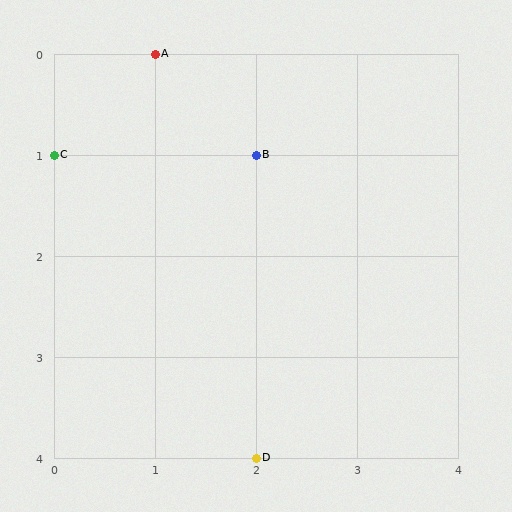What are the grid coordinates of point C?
Point C is at grid coordinates (0, 1).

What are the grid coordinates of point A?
Point A is at grid coordinates (1, 0).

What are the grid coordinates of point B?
Point B is at grid coordinates (2, 1).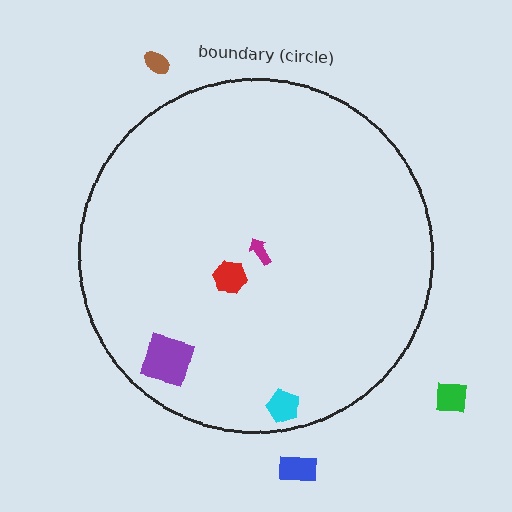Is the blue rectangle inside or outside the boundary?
Outside.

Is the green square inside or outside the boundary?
Outside.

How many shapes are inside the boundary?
4 inside, 3 outside.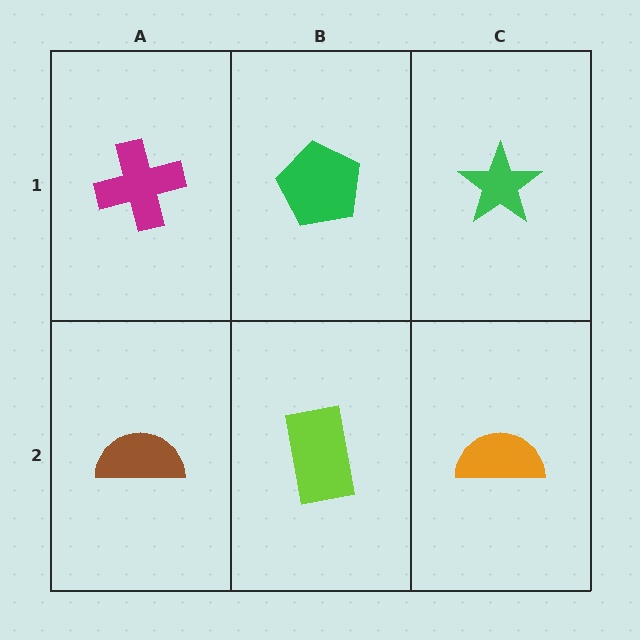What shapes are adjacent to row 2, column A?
A magenta cross (row 1, column A), a lime rectangle (row 2, column B).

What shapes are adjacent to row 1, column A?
A brown semicircle (row 2, column A), a green pentagon (row 1, column B).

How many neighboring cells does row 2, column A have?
2.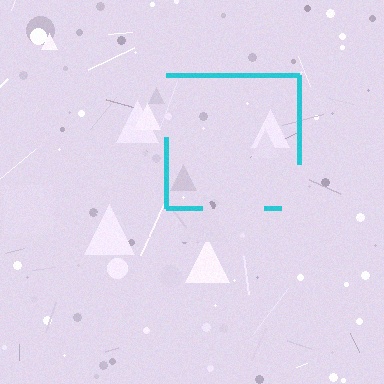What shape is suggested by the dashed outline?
The dashed outline suggests a square.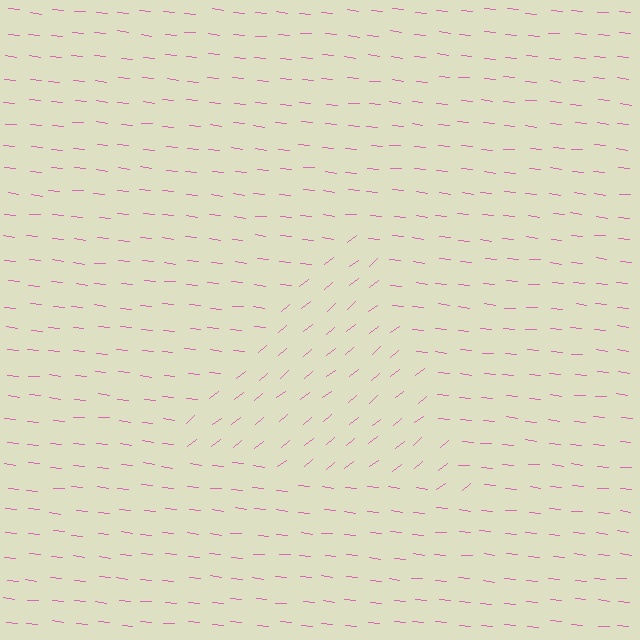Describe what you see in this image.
The image is filled with small pink line segments. A triangle region in the image has lines oriented differently from the surrounding lines, creating a visible texture boundary.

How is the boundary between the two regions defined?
The boundary is defined purely by a change in line orientation (approximately 45 degrees difference). All lines are the same color and thickness.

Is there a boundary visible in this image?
Yes, there is a texture boundary formed by a change in line orientation.